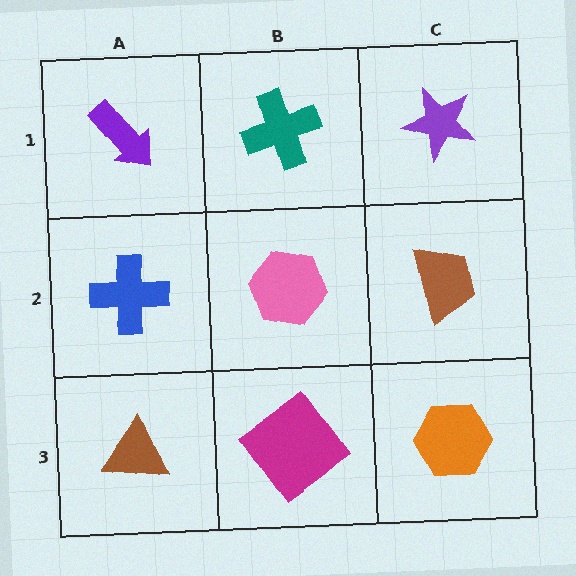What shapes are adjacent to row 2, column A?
A purple arrow (row 1, column A), a brown triangle (row 3, column A), a pink hexagon (row 2, column B).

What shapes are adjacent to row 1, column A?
A blue cross (row 2, column A), a teal cross (row 1, column B).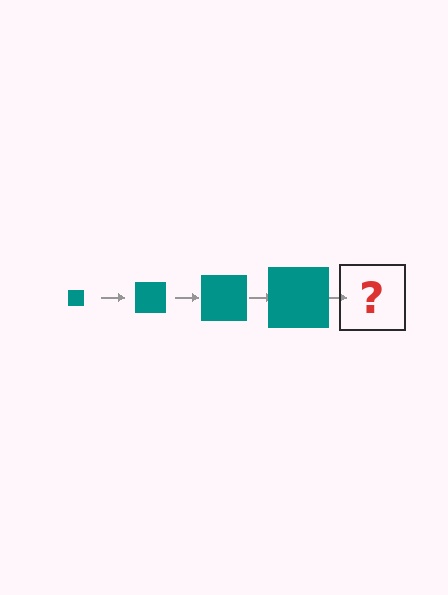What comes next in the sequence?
The next element should be a teal square, larger than the previous one.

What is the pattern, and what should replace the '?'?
The pattern is that the square gets progressively larger each step. The '?' should be a teal square, larger than the previous one.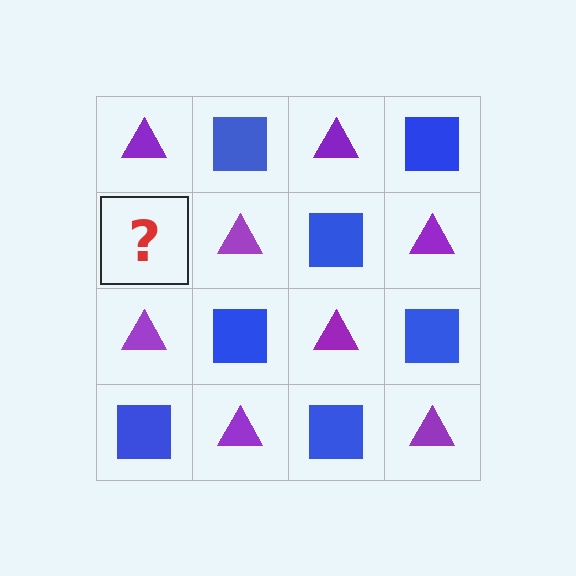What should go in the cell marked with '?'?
The missing cell should contain a blue square.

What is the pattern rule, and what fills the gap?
The rule is that it alternates purple triangle and blue square in a checkerboard pattern. The gap should be filled with a blue square.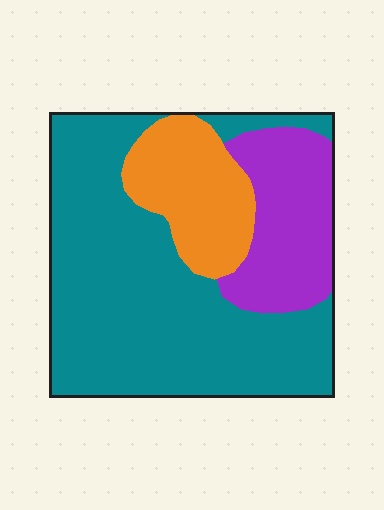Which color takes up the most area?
Teal, at roughly 60%.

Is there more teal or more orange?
Teal.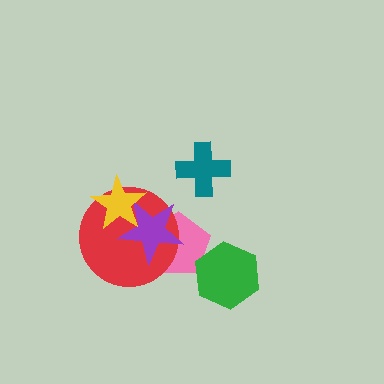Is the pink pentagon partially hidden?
Yes, it is partially covered by another shape.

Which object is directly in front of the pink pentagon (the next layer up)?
The red circle is directly in front of the pink pentagon.